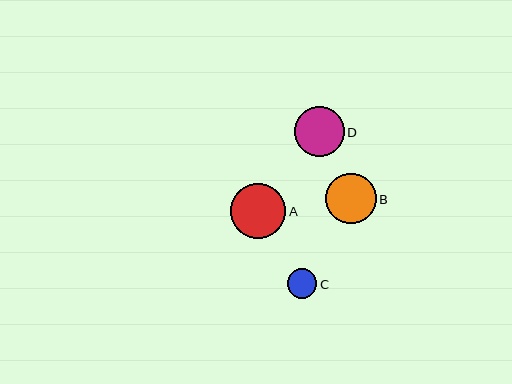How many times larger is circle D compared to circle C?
Circle D is approximately 1.7 times the size of circle C.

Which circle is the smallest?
Circle C is the smallest with a size of approximately 29 pixels.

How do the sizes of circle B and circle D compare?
Circle B and circle D are approximately the same size.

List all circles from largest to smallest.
From largest to smallest: A, B, D, C.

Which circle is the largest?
Circle A is the largest with a size of approximately 55 pixels.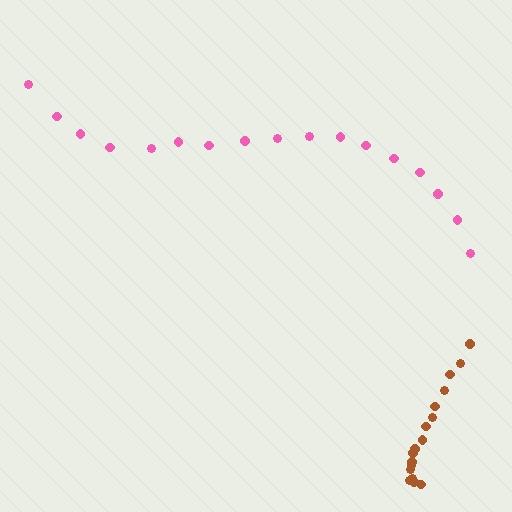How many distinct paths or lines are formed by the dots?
There are 2 distinct paths.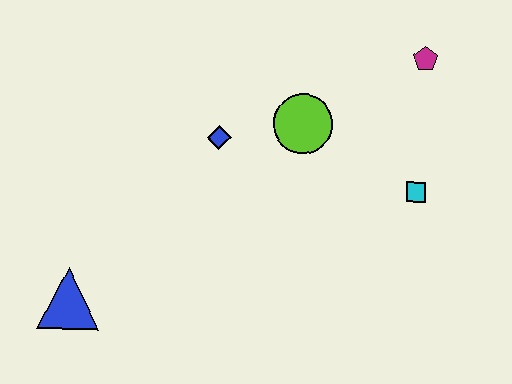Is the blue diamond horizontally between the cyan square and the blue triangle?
Yes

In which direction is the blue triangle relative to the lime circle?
The blue triangle is to the left of the lime circle.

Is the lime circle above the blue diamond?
Yes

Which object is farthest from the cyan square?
The blue triangle is farthest from the cyan square.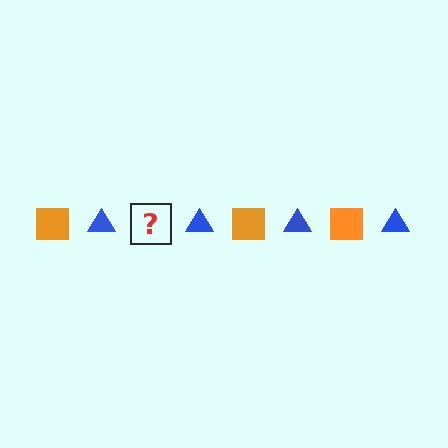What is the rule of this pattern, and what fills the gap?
The rule is that the pattern alternates between orange square and blue triangle. The gap should be filled with an orange square.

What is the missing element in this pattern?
The missing element is an orange square.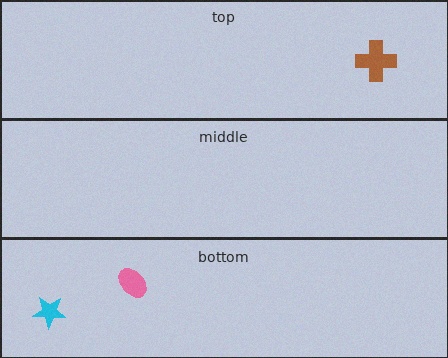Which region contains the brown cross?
The top region.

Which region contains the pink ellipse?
The bottom region.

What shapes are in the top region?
The brown cross.